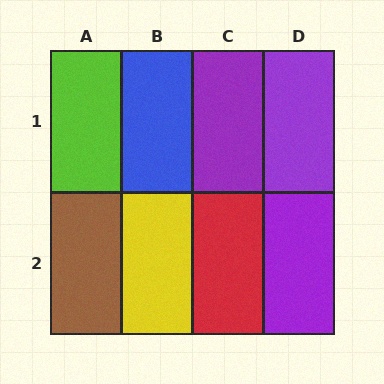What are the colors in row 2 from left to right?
Brown, yellow, red, purple.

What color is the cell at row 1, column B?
Blue.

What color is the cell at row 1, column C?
Purple.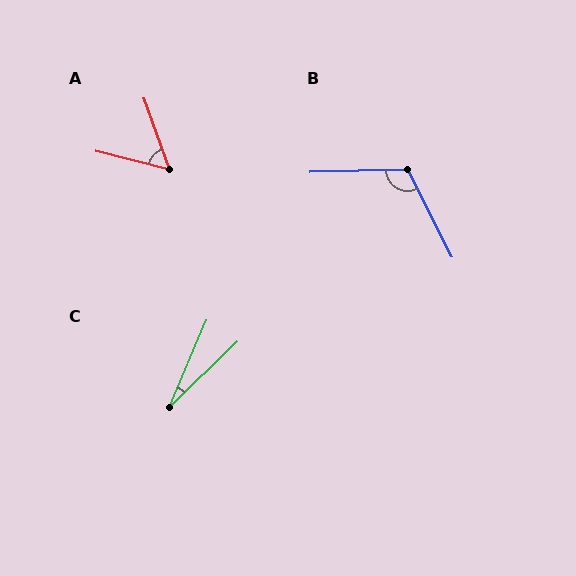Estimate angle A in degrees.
Approximately 56 degrees.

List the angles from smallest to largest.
C (23°), A (56°), B (116°).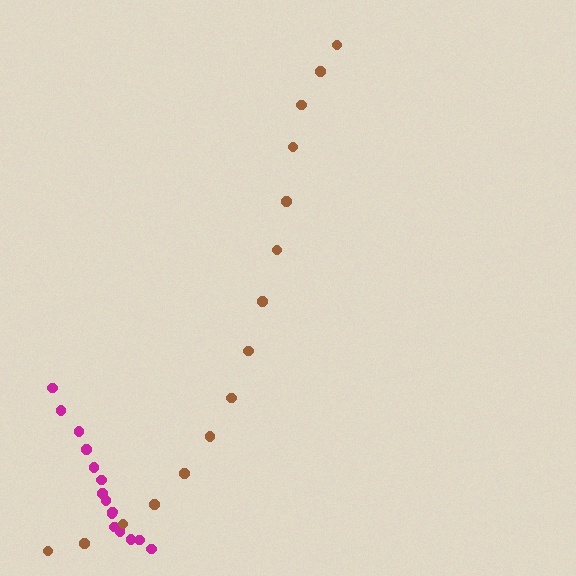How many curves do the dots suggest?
There are 2 distinct paths.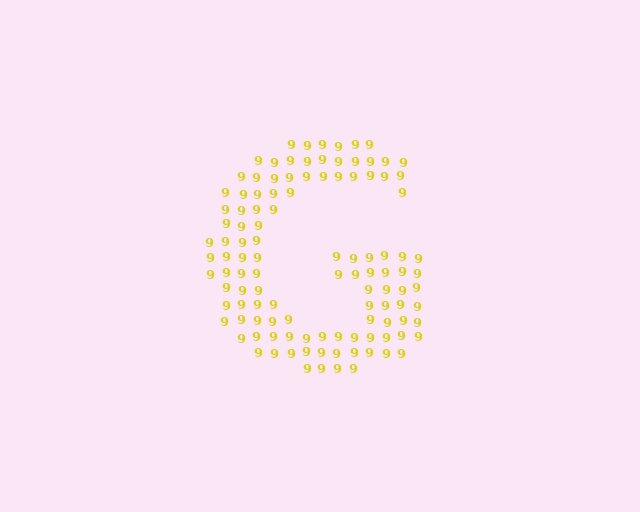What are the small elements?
The small elements are digit 9's.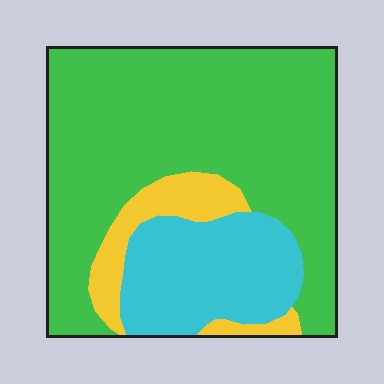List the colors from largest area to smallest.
From largest to smallest: green, cyan, yellow.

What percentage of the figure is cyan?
Cyan covers about 20% of the figure.